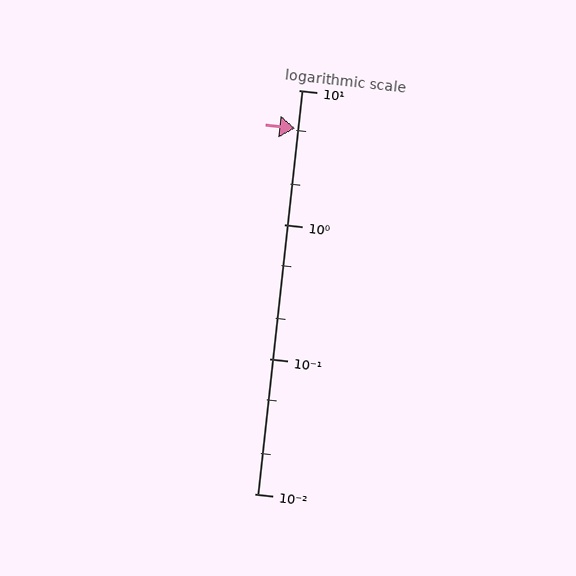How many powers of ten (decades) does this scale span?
The scale spans 3 decades, from 0.01 to 10.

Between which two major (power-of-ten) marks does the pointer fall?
The pointer is between 1 and 10.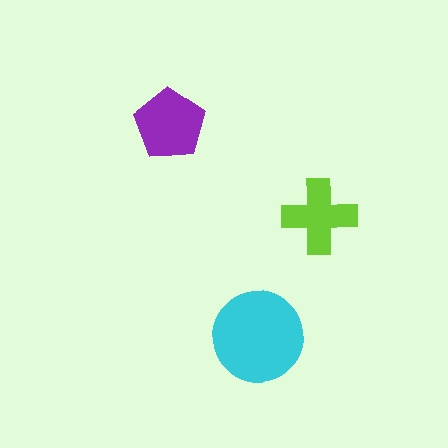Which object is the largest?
The cyan circle.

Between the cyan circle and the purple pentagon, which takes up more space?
The cyan circle.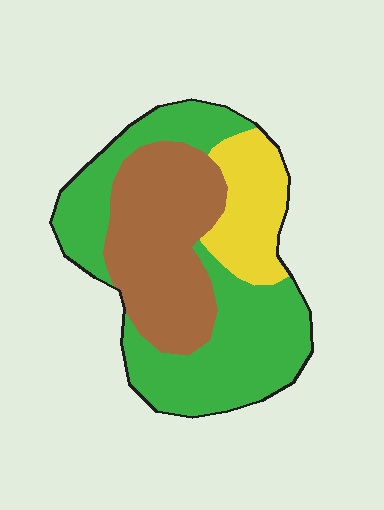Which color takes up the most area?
Green, at roughly 50%.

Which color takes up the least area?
Yellow, at roughly 15%.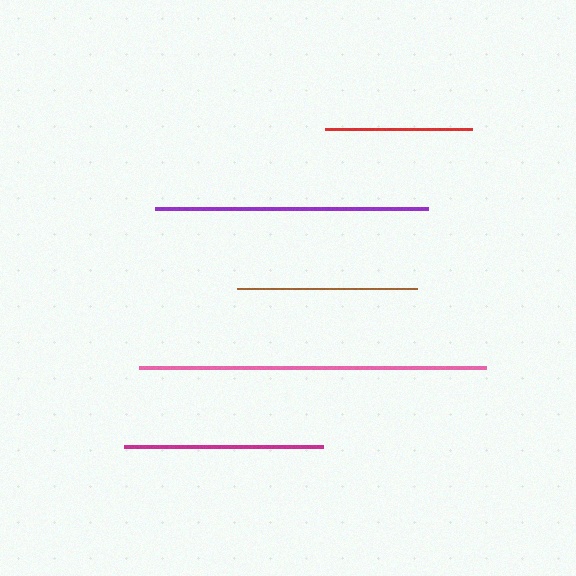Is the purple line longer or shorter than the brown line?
The purple line is longer than the brown line.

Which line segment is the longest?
The pink line is the longest at approximately 347 pixels.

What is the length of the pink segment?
The pink segment is approximately 347 pixels long.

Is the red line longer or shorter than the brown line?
The brown line is longer than the red line.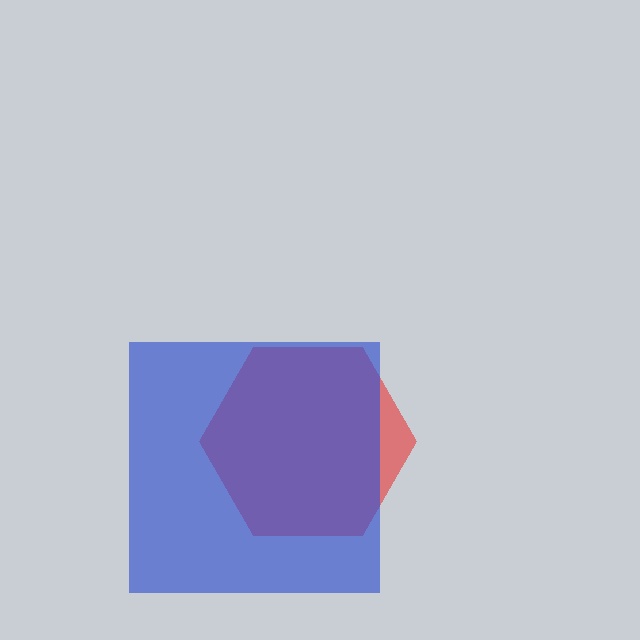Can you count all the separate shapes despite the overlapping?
Yes, there are 2 separate shapes.